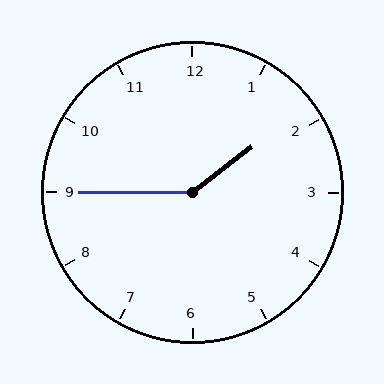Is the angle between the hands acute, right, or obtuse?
It is obtuse.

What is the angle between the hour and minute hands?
Approximately 142 degrees.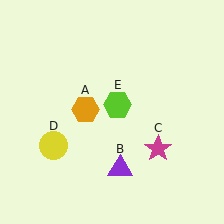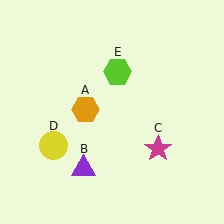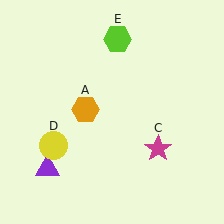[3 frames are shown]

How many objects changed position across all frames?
2 objects changed position: purple triangle (object B), lime hexagon (object E).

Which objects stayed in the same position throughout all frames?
Orange hexagon (object A) and magenta star (object C) and yellow circle (object D) remained stationary.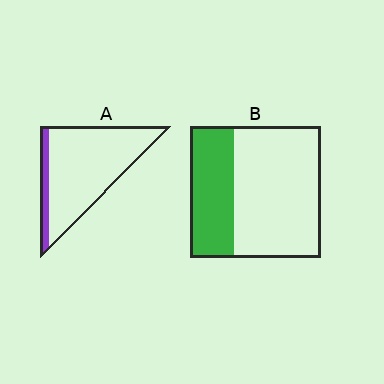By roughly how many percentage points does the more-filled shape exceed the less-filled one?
By roughly 20 percentage points (B over A).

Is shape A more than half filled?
No.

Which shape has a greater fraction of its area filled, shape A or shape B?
Shape B.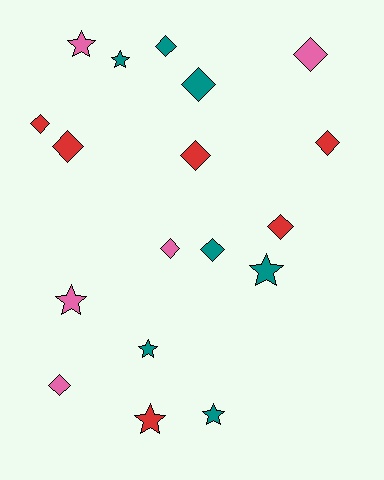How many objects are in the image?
There are 18 objects.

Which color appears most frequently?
Teal, with 7 objects.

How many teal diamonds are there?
There are 3 teal diamonds.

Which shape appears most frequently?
Diamond, with 11 objects.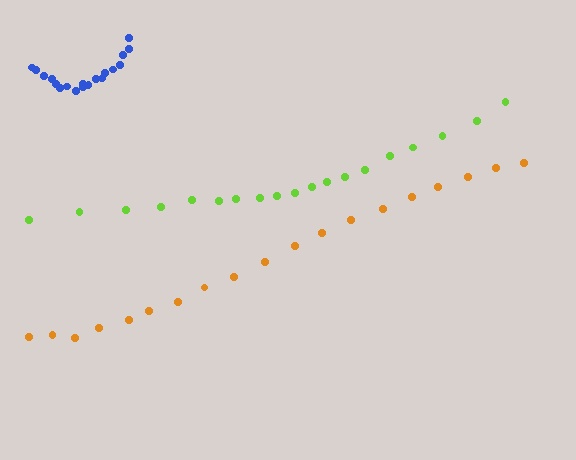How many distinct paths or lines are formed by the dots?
There are 3 distinct paths.